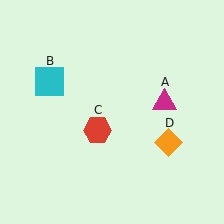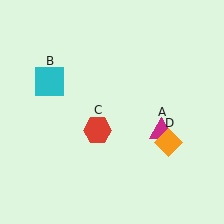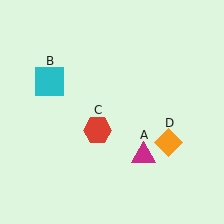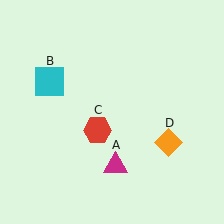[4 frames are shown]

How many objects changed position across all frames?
1 object changed position: magenta triangle (object A).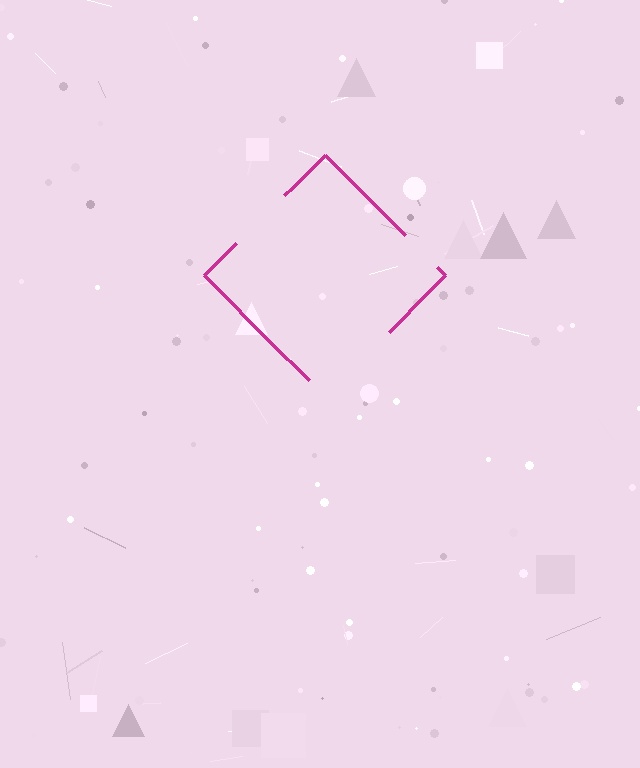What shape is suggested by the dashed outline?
The dashed outline suggests a diamond.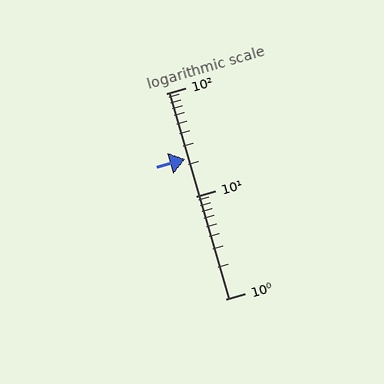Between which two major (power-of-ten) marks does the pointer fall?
The pointer is between 10 and 100.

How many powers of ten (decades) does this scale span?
The scale spans 2 decades, from 1 to 100.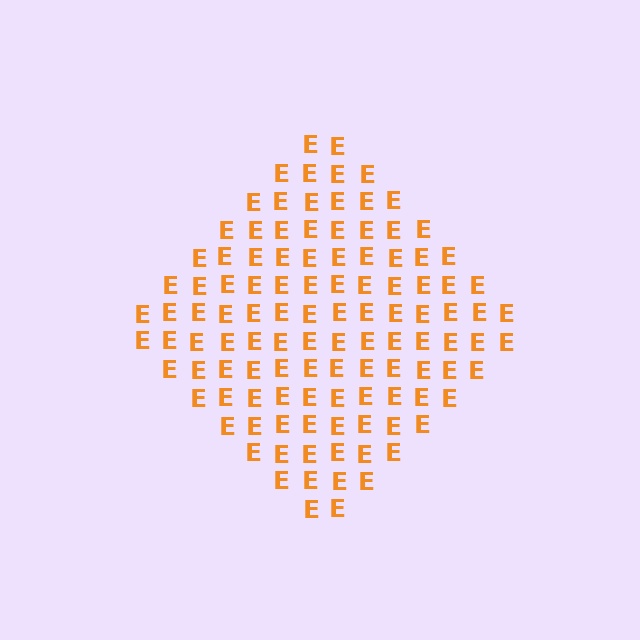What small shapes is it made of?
It is made of small letter E's.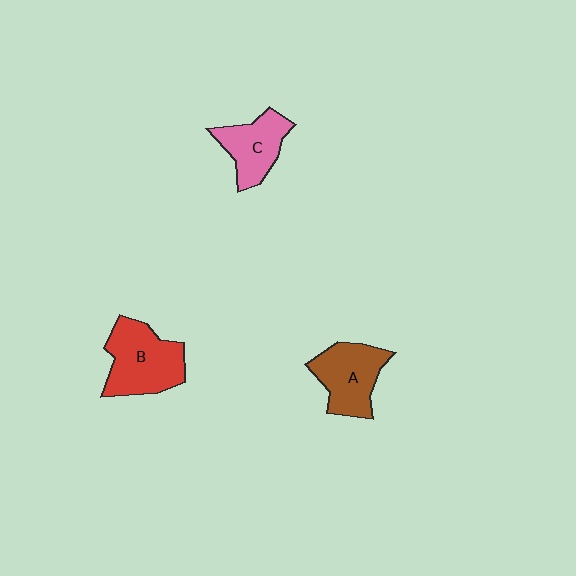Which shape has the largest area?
Shape B (red).